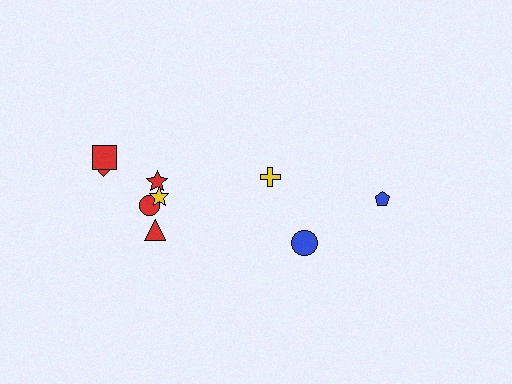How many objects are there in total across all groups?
There are 9 objects.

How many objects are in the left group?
There are 6 objects.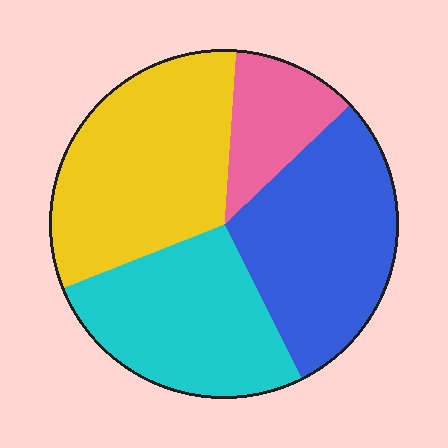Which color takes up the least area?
Pink, at roughly 10%.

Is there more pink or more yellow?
Yellow.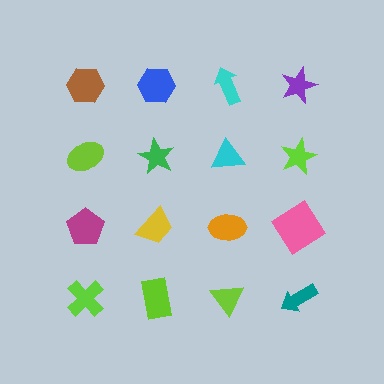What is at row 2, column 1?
A lime ellipse.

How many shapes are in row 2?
4 shapes.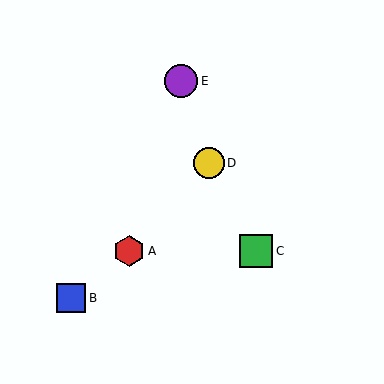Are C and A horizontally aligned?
Yes, both are at y≈251.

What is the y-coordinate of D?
Object D is at y≈163.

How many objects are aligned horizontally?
2 objects (A, C) are aligned horizontally.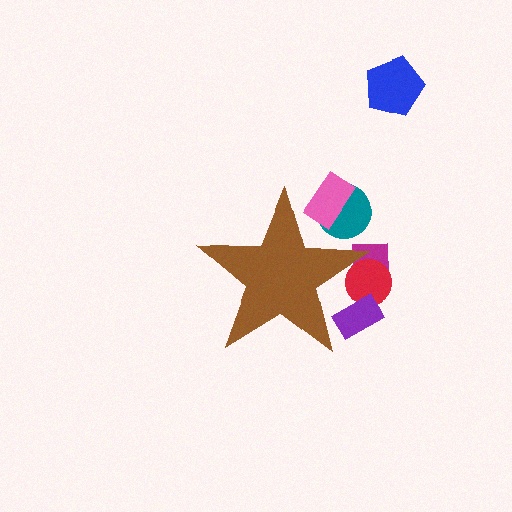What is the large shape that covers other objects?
A brown star.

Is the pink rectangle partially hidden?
Yes, the pink rectangle is partially hidden behind the brown star.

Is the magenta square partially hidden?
Yes, the magenta square is partially hidden behind the brown star.